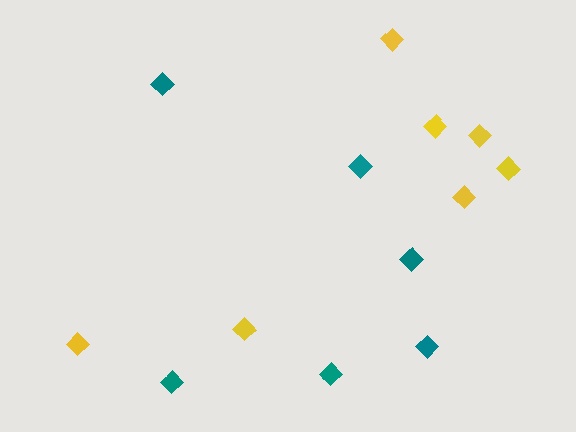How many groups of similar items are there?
There are 2 groups: one group of teal diamonds (6) and one group of yellow diamonds (7).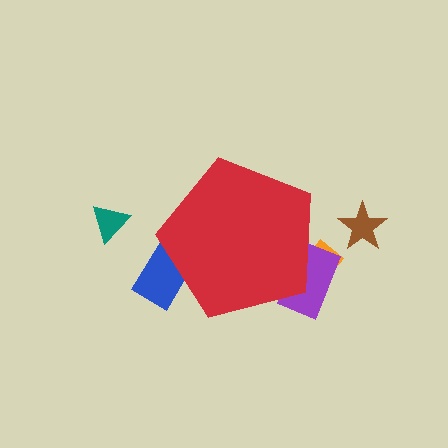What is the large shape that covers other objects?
A red pentagon.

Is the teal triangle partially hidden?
No, the teal triangle is fully visible.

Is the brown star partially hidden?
No, the brown star is fully visible.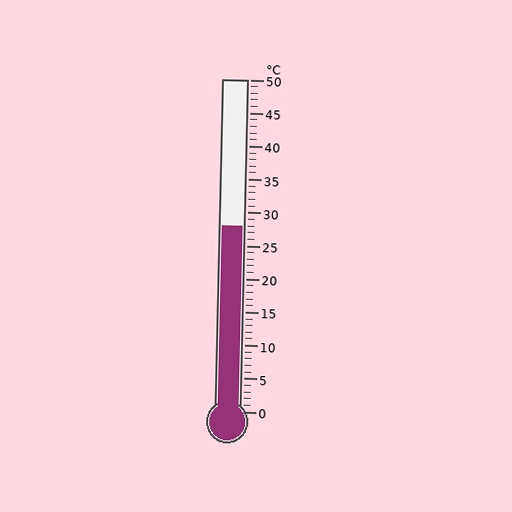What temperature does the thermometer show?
The thermometer shows approximately 28°C.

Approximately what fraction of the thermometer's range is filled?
The thermometer is filled to approximately 55% of its range.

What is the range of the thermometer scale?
The thermometer scale ranges from 0°C to 50°C.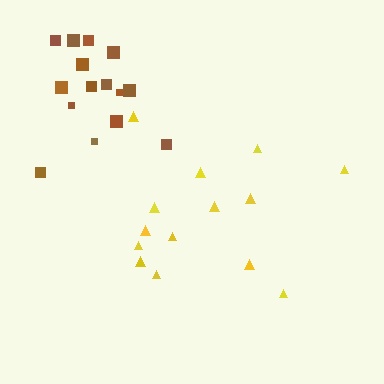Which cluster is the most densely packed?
Brown.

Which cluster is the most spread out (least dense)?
Yellow.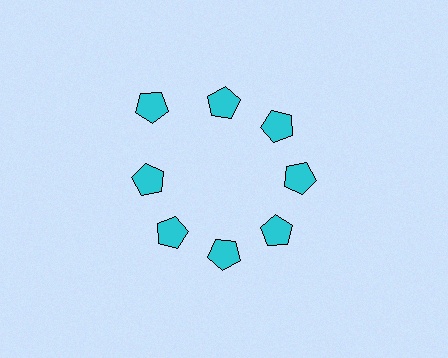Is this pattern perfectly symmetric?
No. The 8 cyan pentagons are arranged in a ring, but one element near the 10 o'clock position is pushed outward from the center, breaking the 8-fold rotational symmetry.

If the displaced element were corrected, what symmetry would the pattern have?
It would have 8-fold rotational symmetry — the pattern would map onto itself every 45 degrees.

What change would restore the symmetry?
The symmetry would be restored by moving it inward, back onto the ring so that all 8 pentagons sit at equal angles and equal distance from the center.